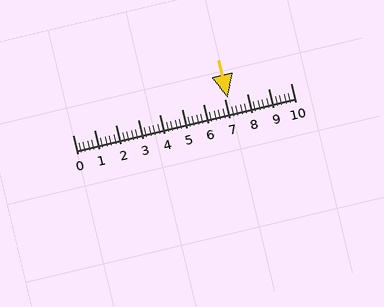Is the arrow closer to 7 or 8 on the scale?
The arrow is closer to 7.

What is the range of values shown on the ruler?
The ruler shows values from 0 to 10.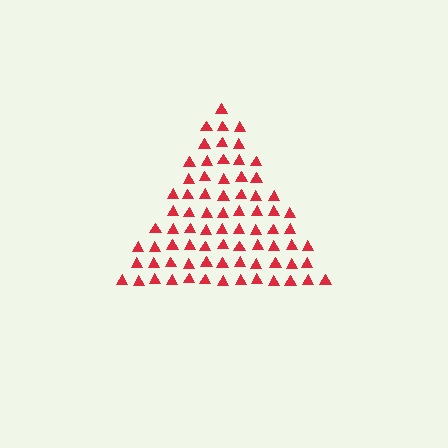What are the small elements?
The small elements are triangles.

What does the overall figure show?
The overall figure shows a triangle.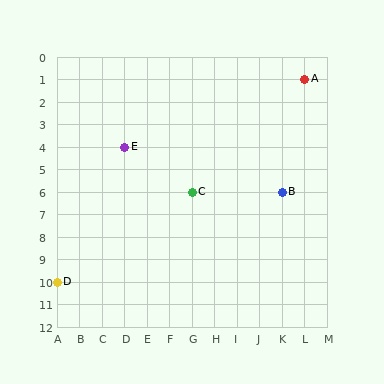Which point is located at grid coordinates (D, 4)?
Point E is at (D, 4).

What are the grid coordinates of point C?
Point C is at grid coordinates (G, 6).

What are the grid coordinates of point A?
Point A is at grid coordinates (L, 1).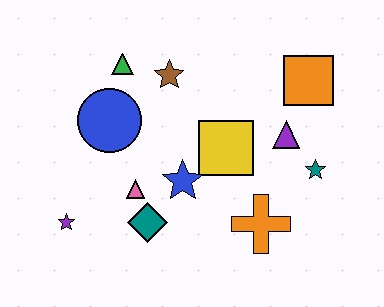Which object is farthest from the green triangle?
The teal star is farthest from the green triangle.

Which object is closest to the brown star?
The green triangle is closest to the brown star.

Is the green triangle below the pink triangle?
No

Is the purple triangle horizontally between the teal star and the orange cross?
Yes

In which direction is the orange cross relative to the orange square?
The orange cross is below the orange square.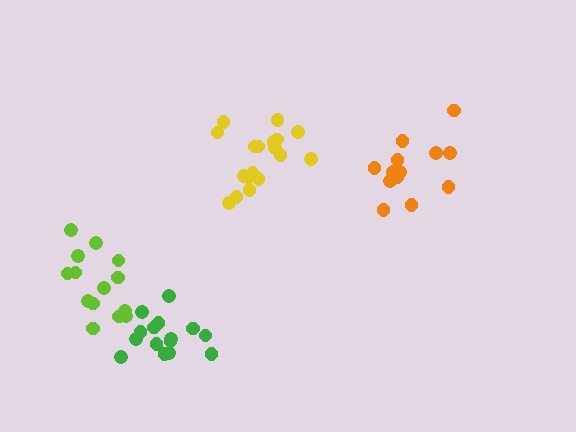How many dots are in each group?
Group 1: 13 dots, Group 2: 14 dots, Group 3: 19 dots, Group 4: 15 dots (61 total).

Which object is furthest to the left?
The lime cluster is leftmost.